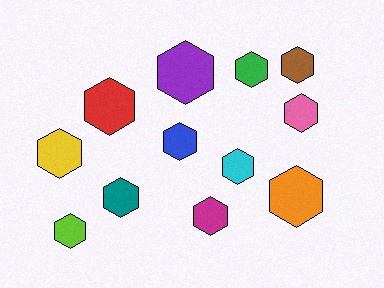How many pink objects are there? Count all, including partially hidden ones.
There is 1 pink object.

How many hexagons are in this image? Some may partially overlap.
There are 12 hexagons.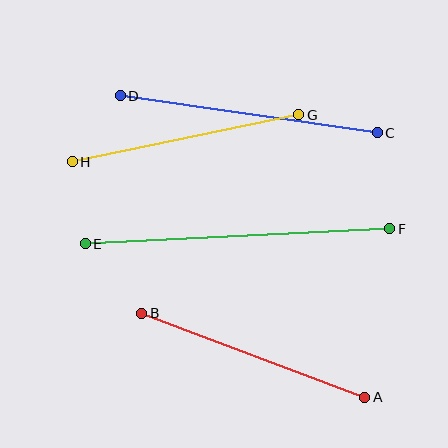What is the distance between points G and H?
The distance is approximately 231 pixels.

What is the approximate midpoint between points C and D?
The midpoint is at approximately (249, 114) pixels.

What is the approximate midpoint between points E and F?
The midpoint is at approximately (237, 236) pixels.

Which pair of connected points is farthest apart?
Points E and F are farthest apart.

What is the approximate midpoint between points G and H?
The midpoint is at approximately (186, 138) pixels.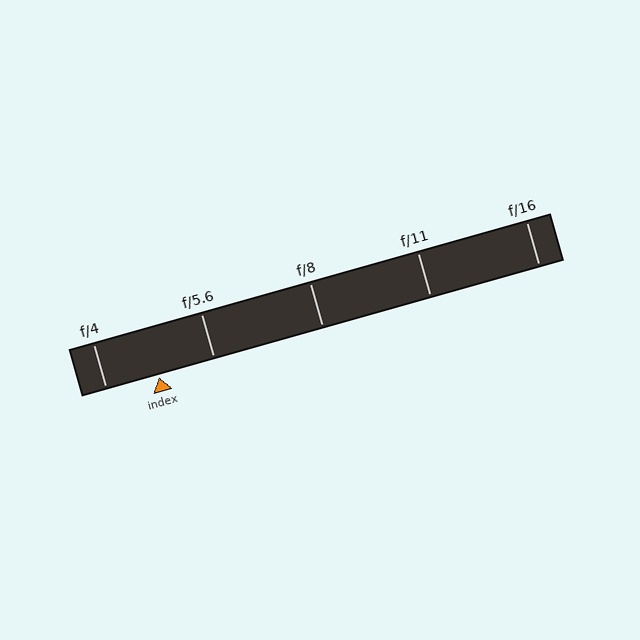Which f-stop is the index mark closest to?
The index mark is closest to f/4.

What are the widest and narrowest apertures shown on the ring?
The widest aperture shown is f/4 and the narrowest is f/16.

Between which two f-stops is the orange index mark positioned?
The index mark is between f/4 and f/5.6.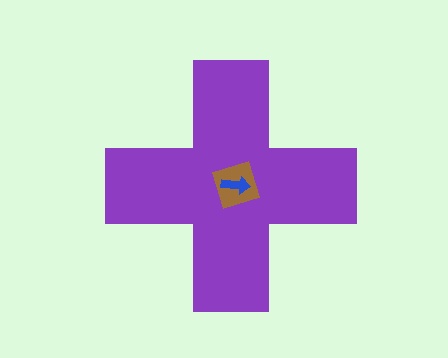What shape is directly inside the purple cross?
The brown diamond.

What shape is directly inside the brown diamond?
The blue arrow.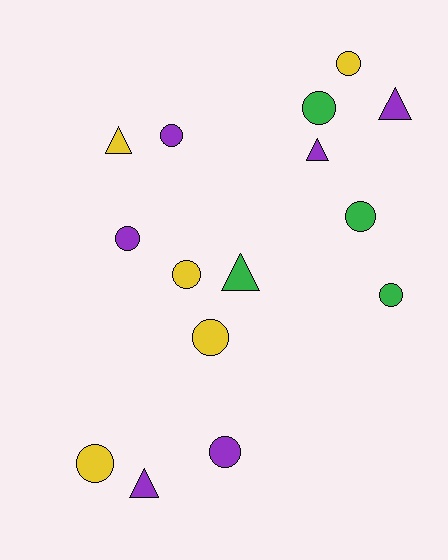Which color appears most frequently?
Purple, with 6 objects.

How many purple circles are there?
There are 3 purple circles.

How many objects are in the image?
There are 15 objects.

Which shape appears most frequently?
Circle, with 10 objects.